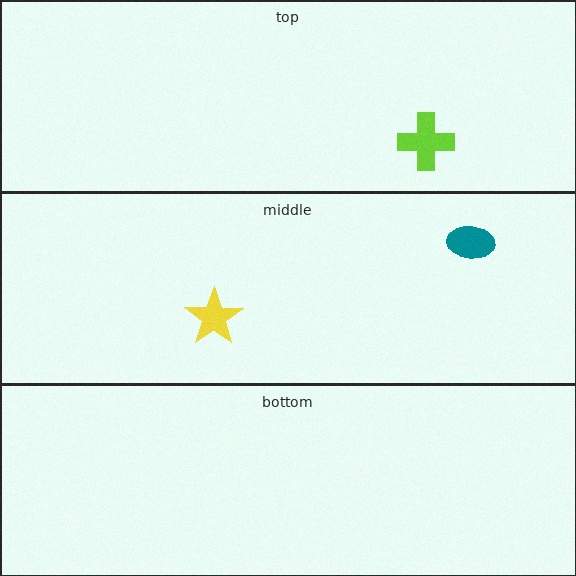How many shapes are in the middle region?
2.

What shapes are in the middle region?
The teal ellipse, the yellow star.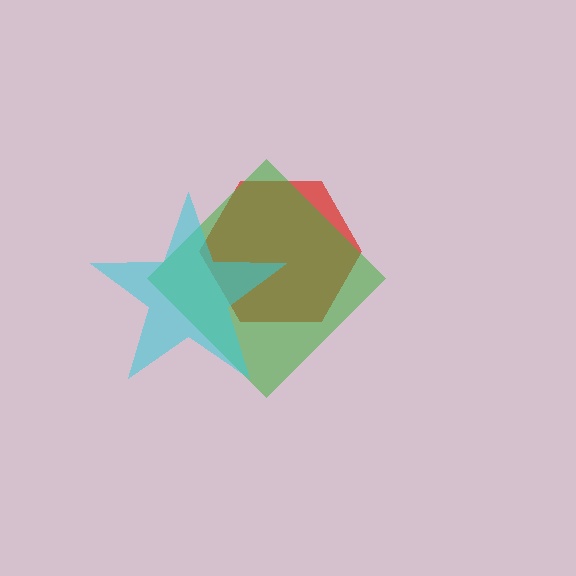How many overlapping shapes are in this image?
There are 3 overlapping shapes in the image.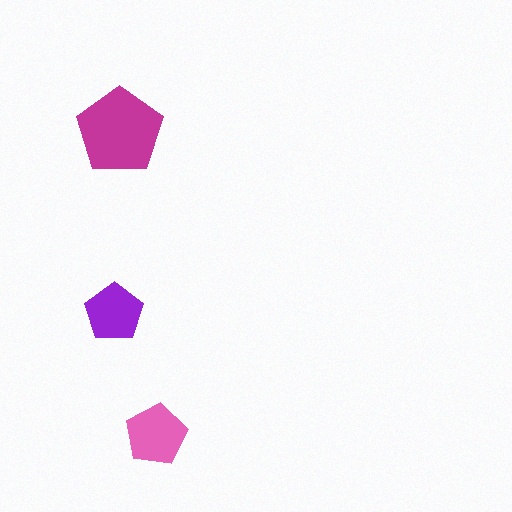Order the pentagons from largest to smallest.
the magenta one, the pink one, the purple one.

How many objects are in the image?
There are 3 objects in the image.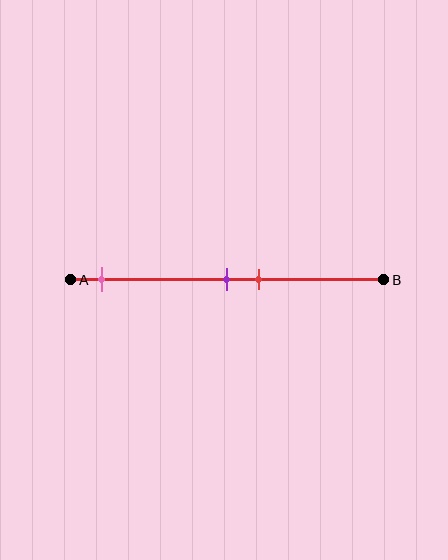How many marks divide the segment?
There are 3 marks dividing the segment.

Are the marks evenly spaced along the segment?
No, the marks are not evenly spaced.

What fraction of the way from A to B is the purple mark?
The purple mark is approximately 50% (0.5) of the way from A to B.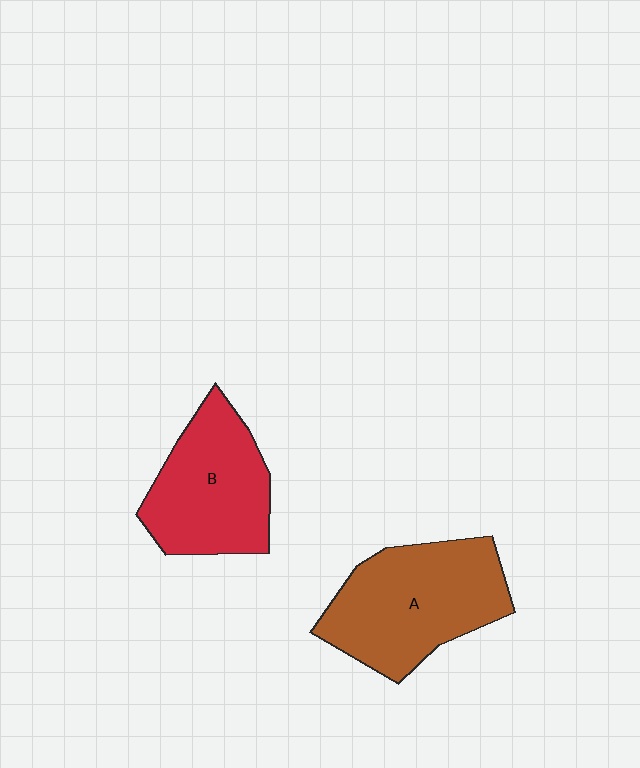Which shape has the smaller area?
Shape B (red).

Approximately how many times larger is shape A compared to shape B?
Approximately 1.2 times.